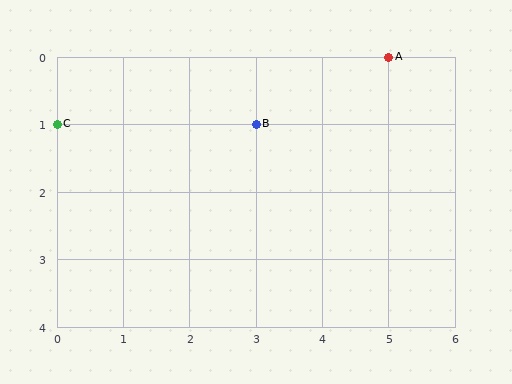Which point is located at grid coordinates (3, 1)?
Point B is at (3, 1).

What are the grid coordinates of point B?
Point B is at grid coordinates (3, 1).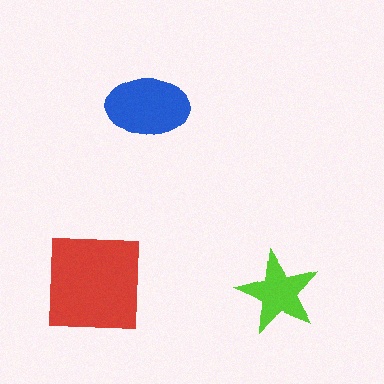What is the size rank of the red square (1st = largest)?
1st.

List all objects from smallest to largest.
The lime star, the blue ellipse, the red square.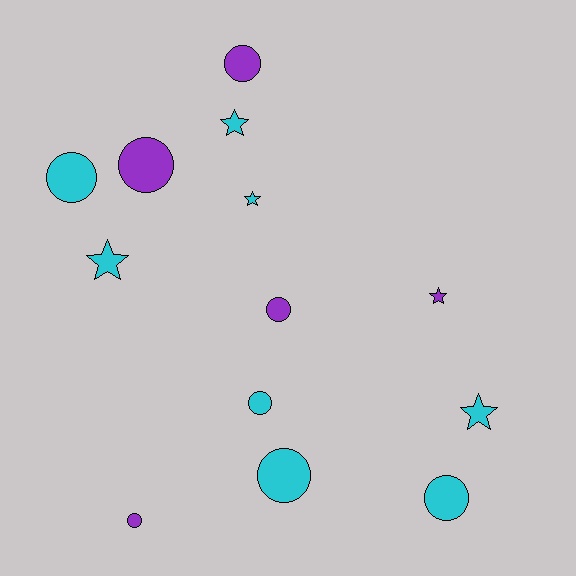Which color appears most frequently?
Cyan, with 8 objects.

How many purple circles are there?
There are 4 purple circles.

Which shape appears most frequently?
Circle, with 8 objects.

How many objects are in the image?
There are 13 objects.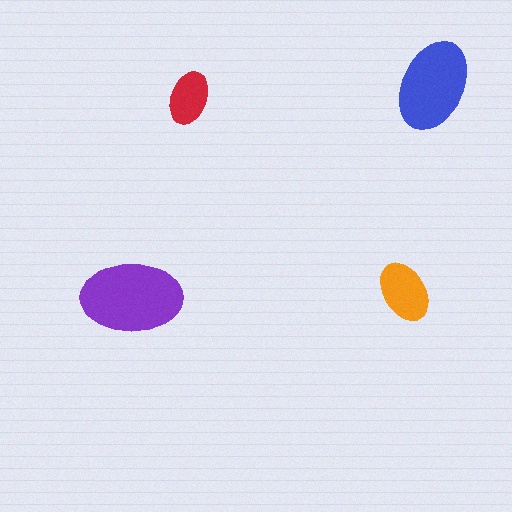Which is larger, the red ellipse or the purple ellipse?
The purple one.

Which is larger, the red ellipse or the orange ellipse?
The orange one.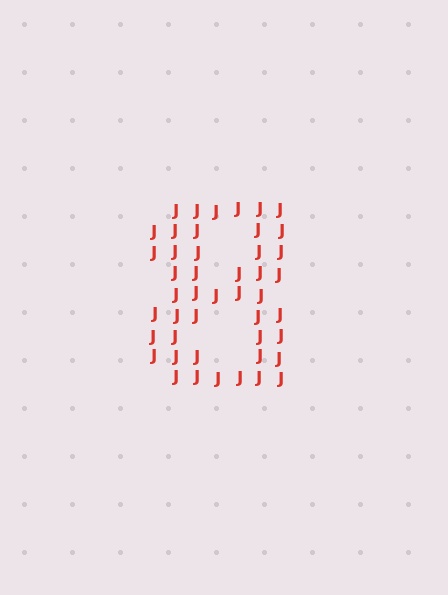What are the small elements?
The small elements are letter J's.